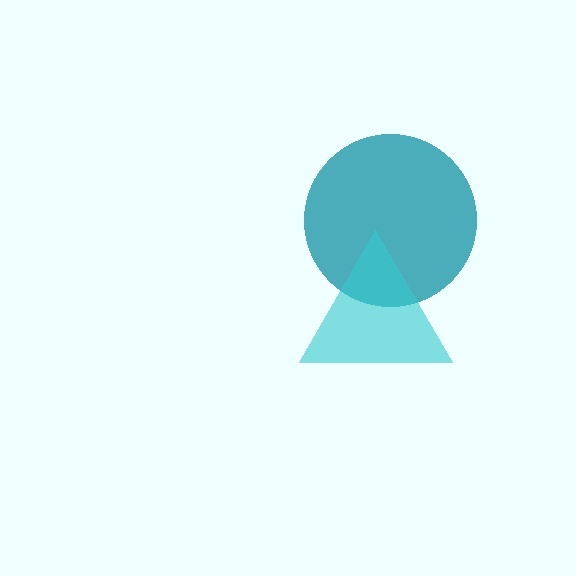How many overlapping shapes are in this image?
There are 2 overlapping shapes in the image.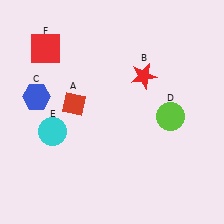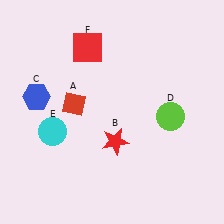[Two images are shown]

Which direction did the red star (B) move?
The red star (B) moved down.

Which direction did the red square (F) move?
The red square (F) moved right.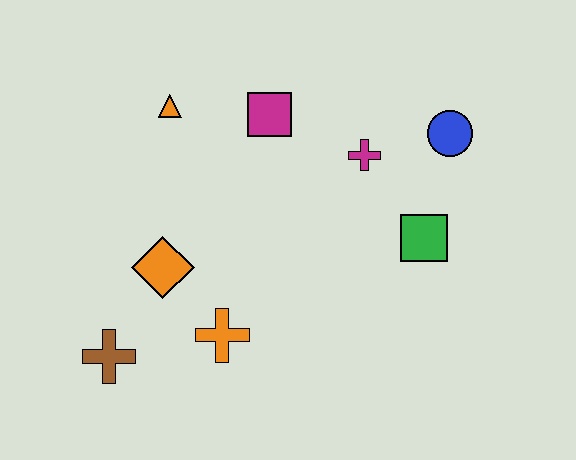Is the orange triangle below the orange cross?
No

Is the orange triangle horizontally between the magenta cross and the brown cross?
Yes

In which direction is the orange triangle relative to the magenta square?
The orange triangle is to the left of the magenta square.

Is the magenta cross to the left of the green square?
Yes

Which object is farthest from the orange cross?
The blue circle is farthest from the orange cross.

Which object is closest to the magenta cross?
The blue circle is closest to the magenta cross.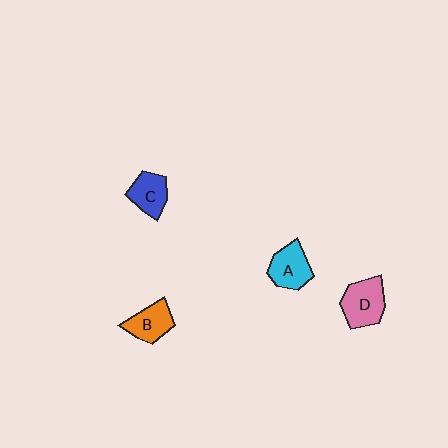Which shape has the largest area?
Shape D (pink).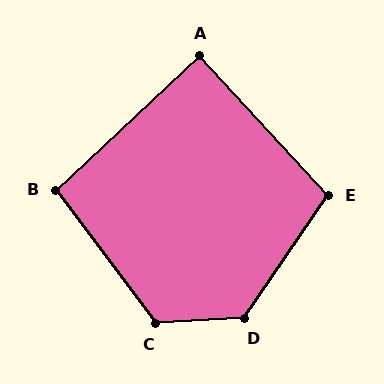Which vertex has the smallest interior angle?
A, at approximately 90 degrees.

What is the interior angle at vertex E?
Approximately 103 degrees (obtuse).